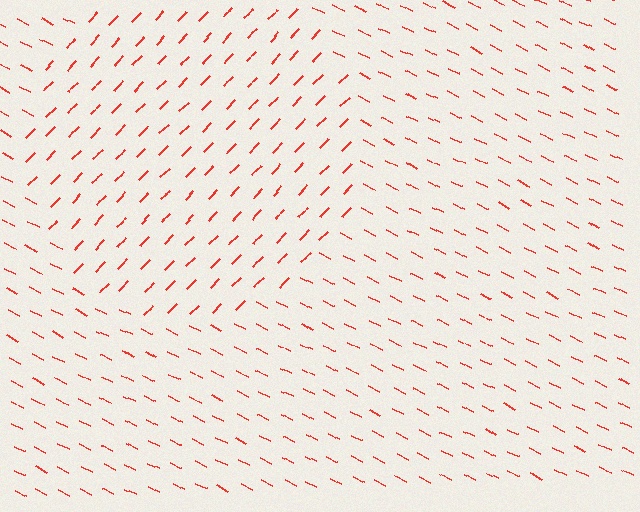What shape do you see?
I see a circle.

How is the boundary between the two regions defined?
The boundary is defined purely by a change in line orientation (approximately 71 degrees difference). All lines are the same color and thickness.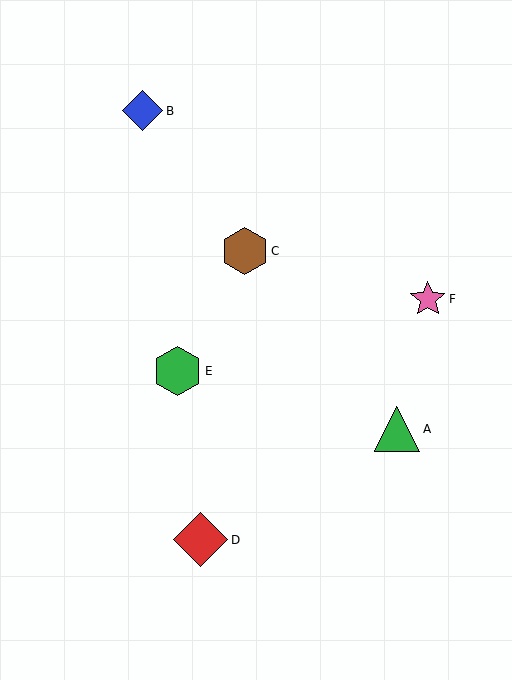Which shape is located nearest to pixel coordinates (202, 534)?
The red diamond (labeled D) at (201, 540) is nearest to that location.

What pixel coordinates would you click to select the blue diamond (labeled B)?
Click at (143, 111) to select the blue diamond B.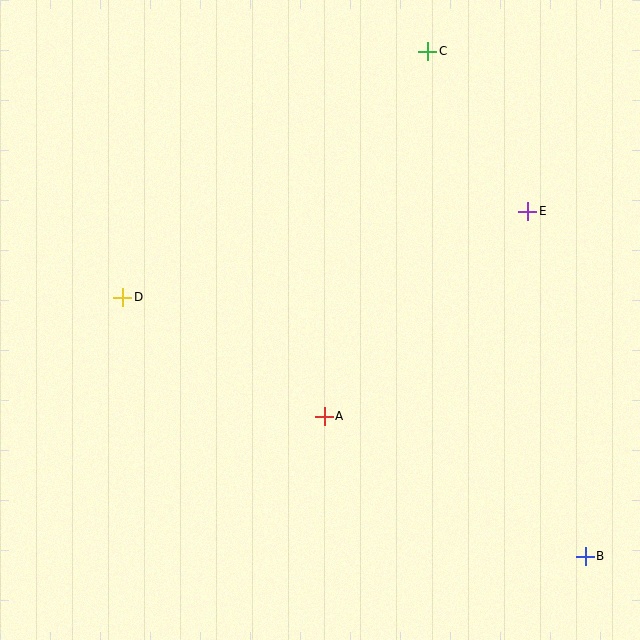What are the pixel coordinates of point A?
Point A is at (324, 416).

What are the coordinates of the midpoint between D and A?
The midpoint between D and A is at (224, 357).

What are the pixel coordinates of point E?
Point E is at (528, 211).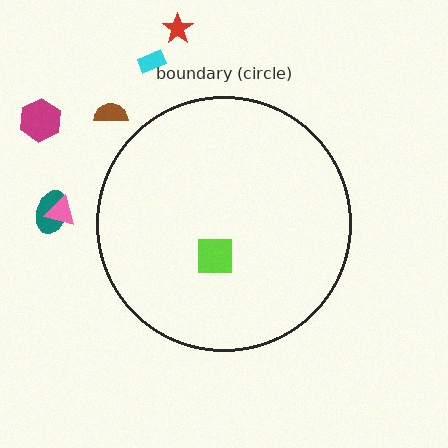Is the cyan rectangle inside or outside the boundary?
Outside.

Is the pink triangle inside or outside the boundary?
Outside.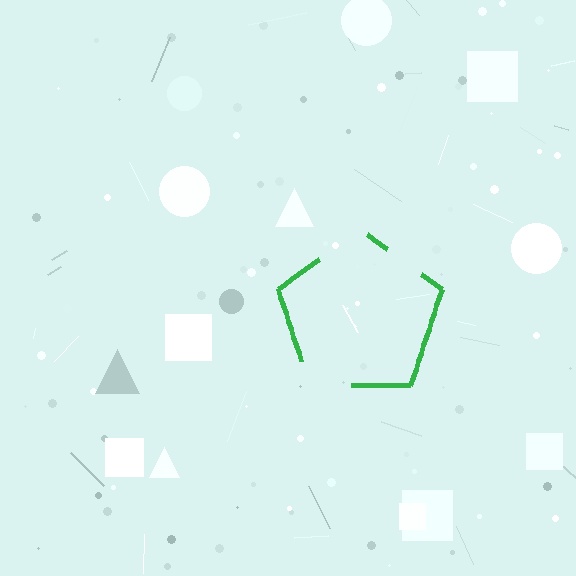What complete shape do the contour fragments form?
The contour fragments form a pentagon.